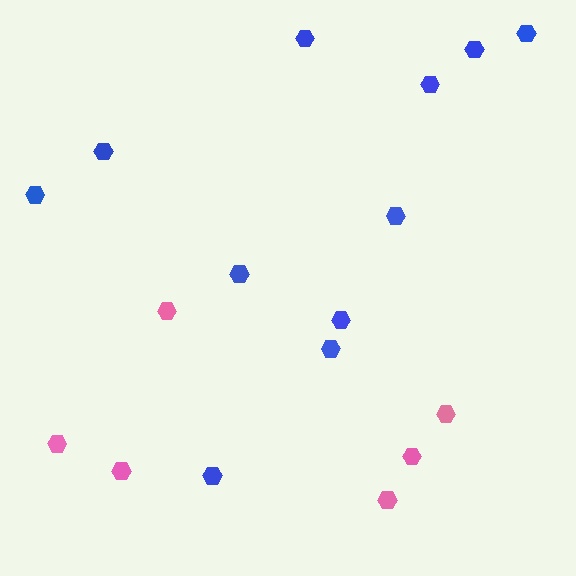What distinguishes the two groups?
There are 2 groups: one group of pink hexagons (6) and one group of blue hexagons (11).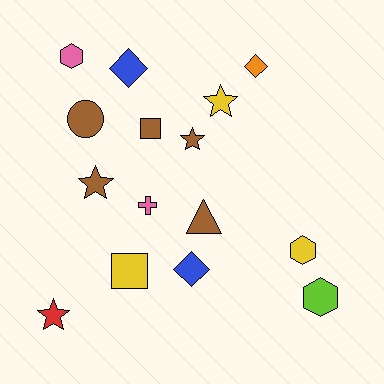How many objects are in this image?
There are 15 objects.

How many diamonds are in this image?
There are 3 diamonds.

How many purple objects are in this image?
There are no purple objects.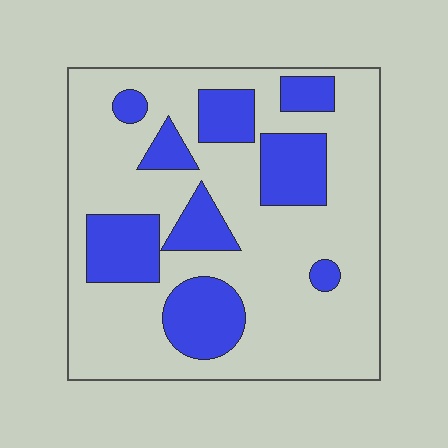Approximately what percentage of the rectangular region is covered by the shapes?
Approximately 30%.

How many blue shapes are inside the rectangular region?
9.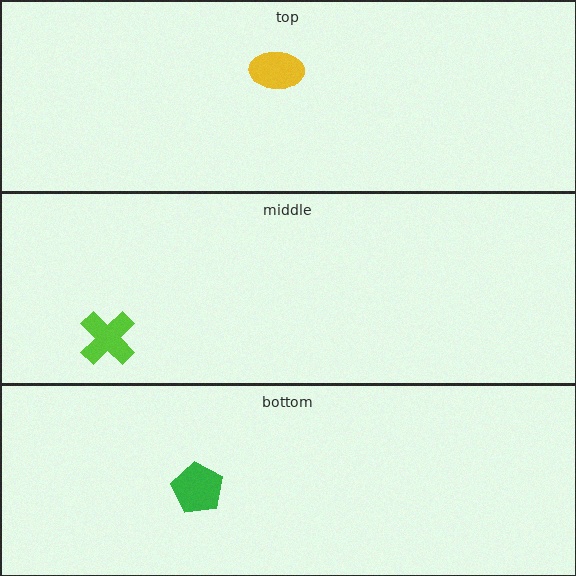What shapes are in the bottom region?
The green pentagon.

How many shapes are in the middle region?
1.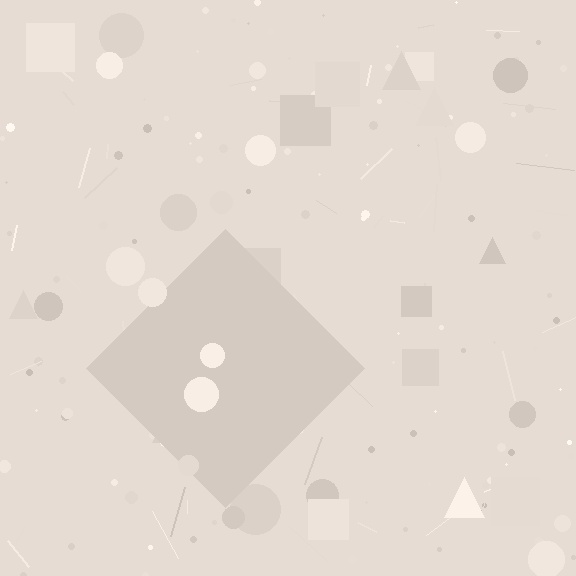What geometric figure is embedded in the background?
A diamond is embedded in the background.